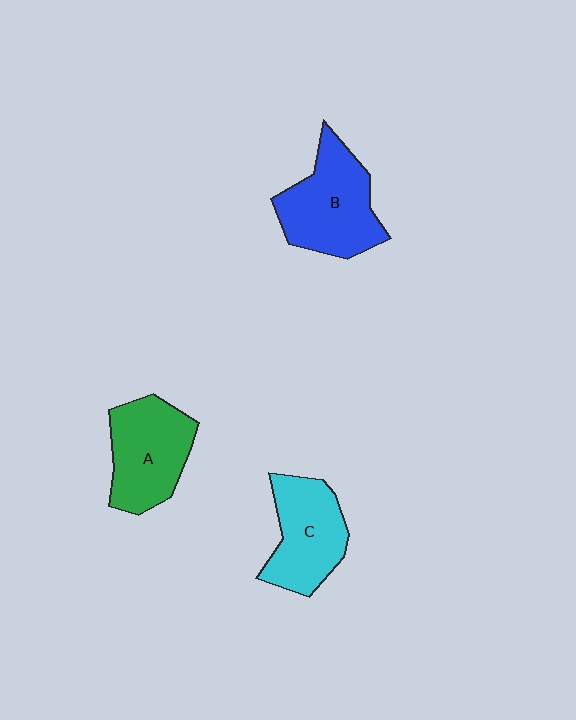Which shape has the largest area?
Shape B (blue).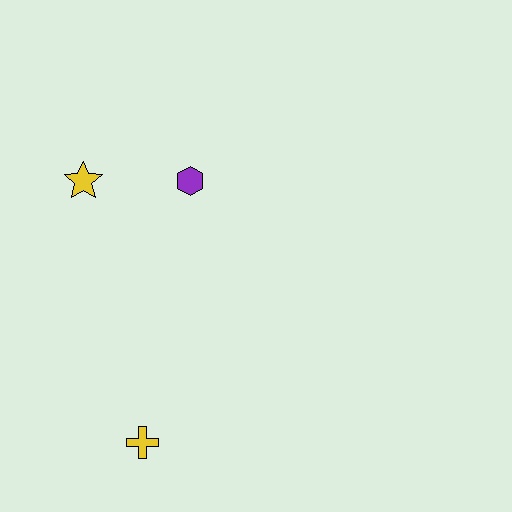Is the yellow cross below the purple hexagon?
Yes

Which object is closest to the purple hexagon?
The yellow star is closest to the purple hexagon.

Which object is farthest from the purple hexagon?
The yellow cross is farthest from the purple hexagon.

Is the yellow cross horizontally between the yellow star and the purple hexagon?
Yes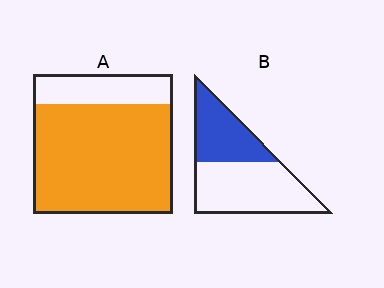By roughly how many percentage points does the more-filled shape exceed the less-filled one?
By roughly 40 percentage points (A over B).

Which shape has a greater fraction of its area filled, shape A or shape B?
Shape A.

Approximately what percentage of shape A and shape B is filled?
A is approximately 80% and B is approximately 40%.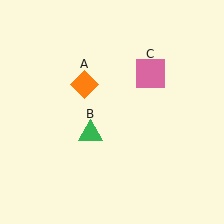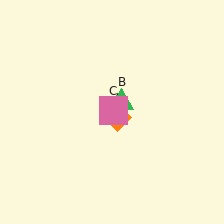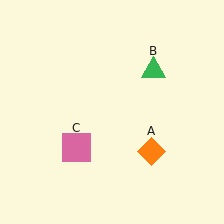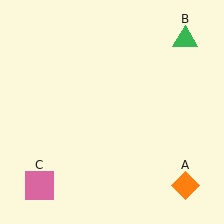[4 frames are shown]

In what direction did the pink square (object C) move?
The pink square (object C) moved down and to the left.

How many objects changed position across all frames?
3 objects changed position: orange diamond (object A), green triangle (object B), pink square (object C).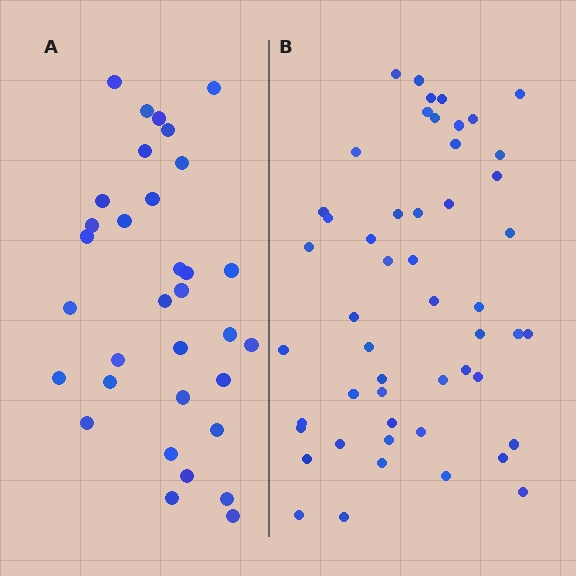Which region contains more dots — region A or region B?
Region B (the right region) has more dots.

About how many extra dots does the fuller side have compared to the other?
Region B has approximately 20 more dots than region A.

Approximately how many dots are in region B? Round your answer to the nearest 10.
About 50 dots. (The exact count is 51, which rounds to 50.)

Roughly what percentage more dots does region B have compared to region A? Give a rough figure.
About 55% more.